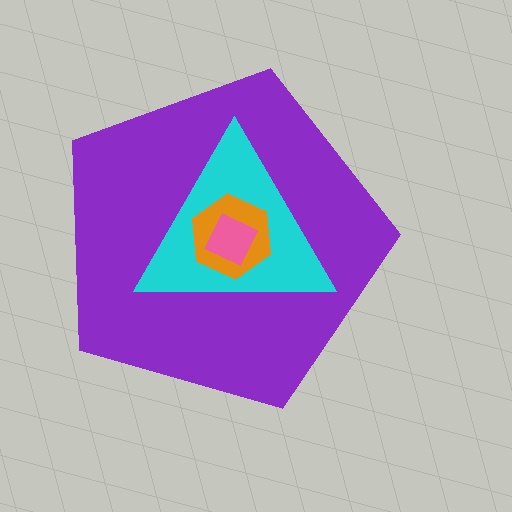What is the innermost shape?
The pink square.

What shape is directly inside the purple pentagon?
The cyan triangle.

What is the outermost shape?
The purple pentagon.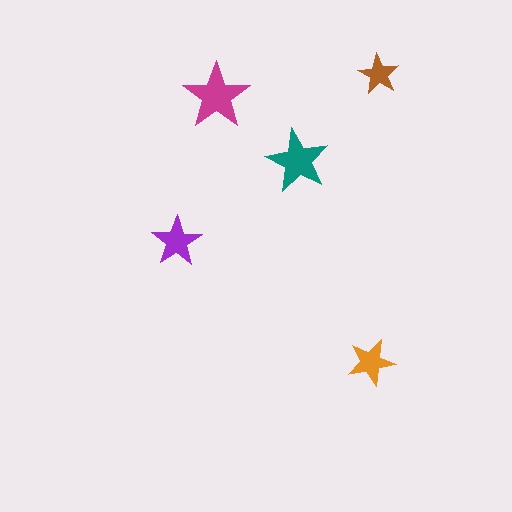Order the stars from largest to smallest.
the magenta one, the teal one, the purple one, the orange one, the brown one.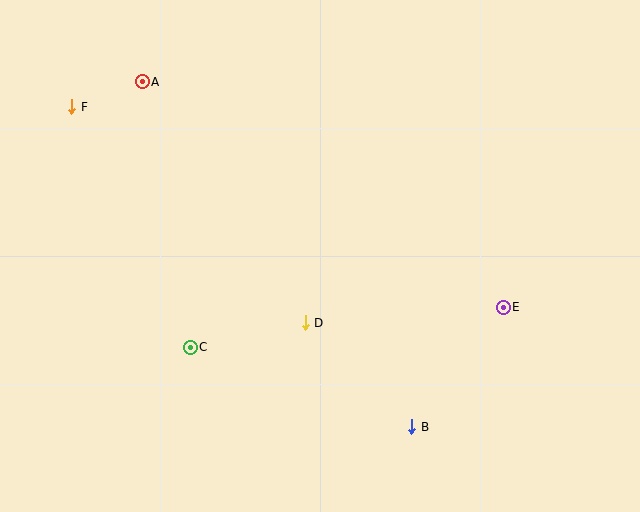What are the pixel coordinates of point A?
Point A is at (142, 82).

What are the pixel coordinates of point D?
Point D is at (305, 323).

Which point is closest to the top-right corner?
Point E is closest to the top-right corner.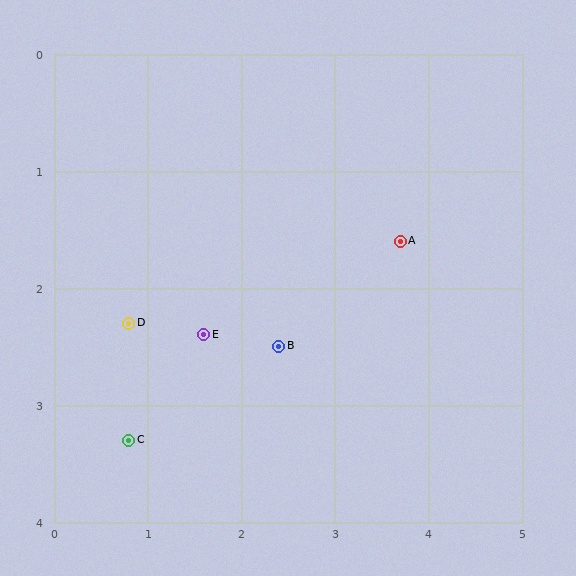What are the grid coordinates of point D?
Point D is at approximately (0.8, 2.3).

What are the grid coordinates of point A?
Point A is at approximately (3.7, 1.6).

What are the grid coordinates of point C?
Point C is at approximately (0.8, 3.3).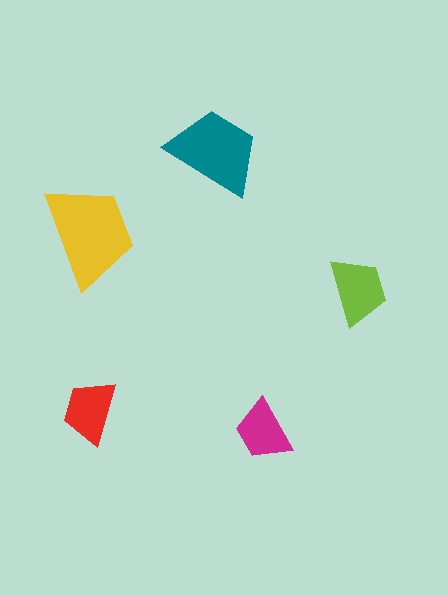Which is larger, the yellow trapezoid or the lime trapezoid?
The yellow one.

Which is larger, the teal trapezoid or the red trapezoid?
The teal one.